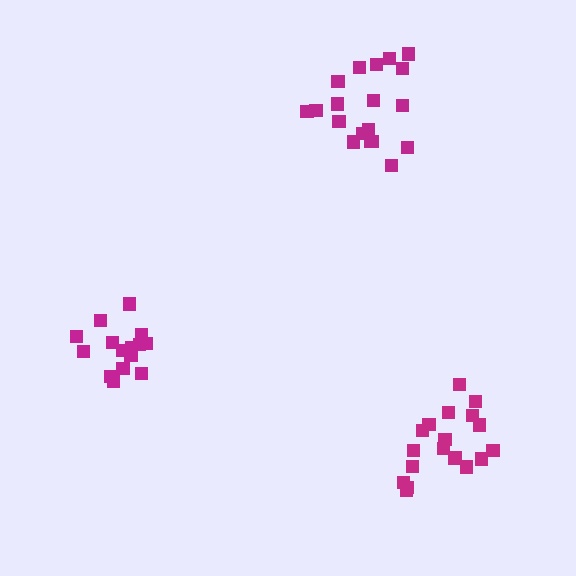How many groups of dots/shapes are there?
There are 3 groups.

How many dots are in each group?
Group 1: 18 dots, Group 2: 15 dots, Group 3: 19 dots (52 total).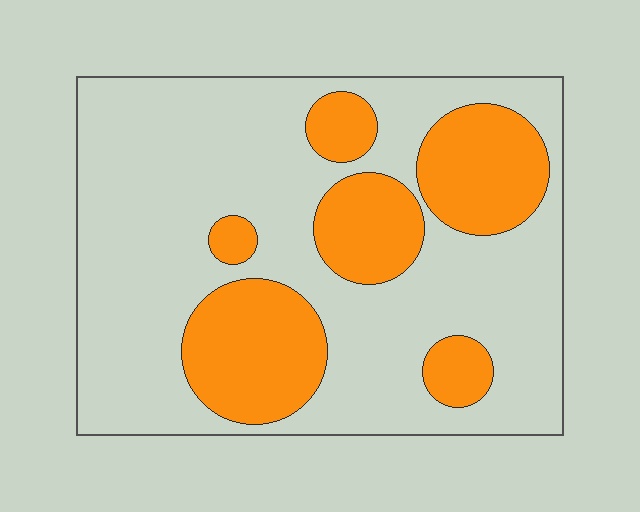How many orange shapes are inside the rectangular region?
6.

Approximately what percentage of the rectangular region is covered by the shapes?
Approximately 30%.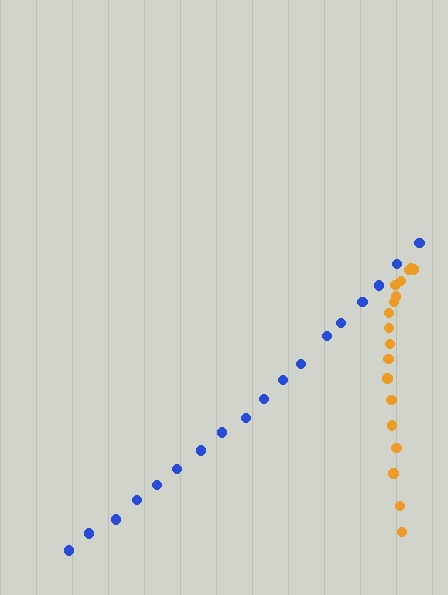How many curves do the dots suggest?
There are 2 distinct paths.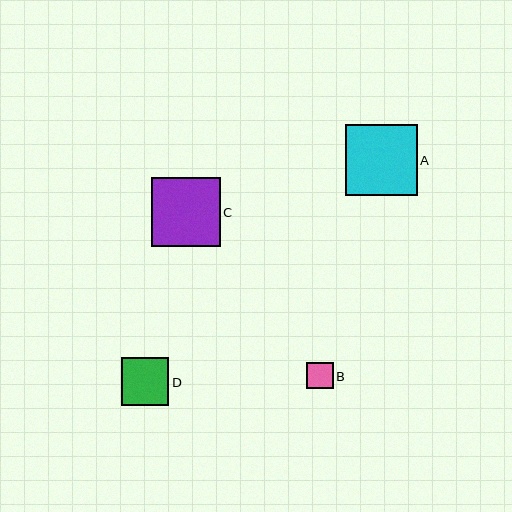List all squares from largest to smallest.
From largest to smallest: A, C, D, B.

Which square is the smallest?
Square B is the smallest with a size of approximately 26 pixels.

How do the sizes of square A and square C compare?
Square A and square C are approximately the same size.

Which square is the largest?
Square A is the largest with a size of approximately 72 pixels.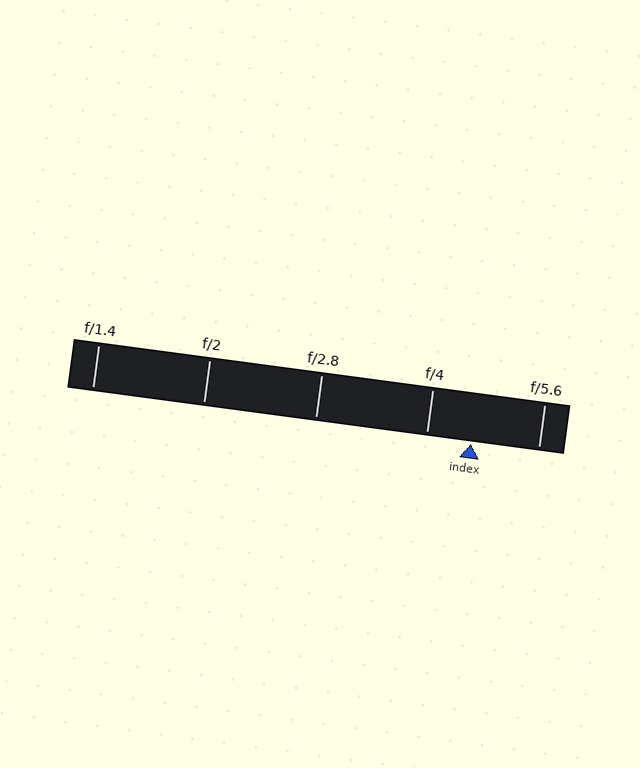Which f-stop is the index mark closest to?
The index mark is closest to f/4.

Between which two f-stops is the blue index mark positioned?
The index mark is between f/4 and f/5.6.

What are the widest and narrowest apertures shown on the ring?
The widest aperture shown is f/1.4 and the narrowest is f/5.6.